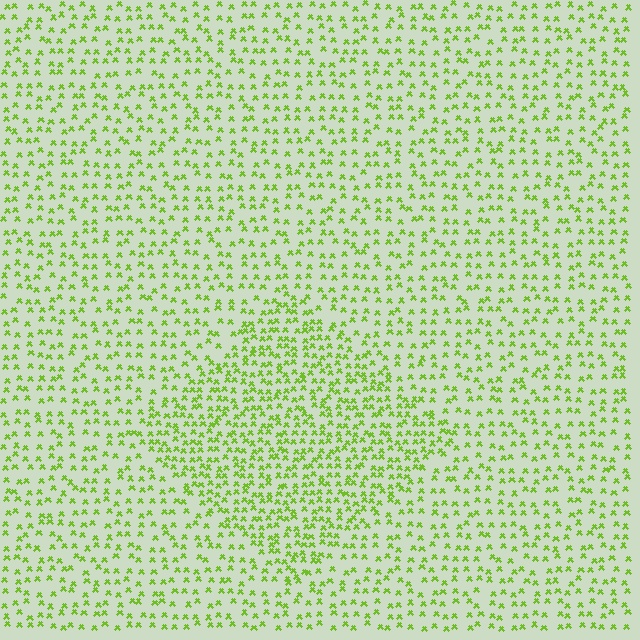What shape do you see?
I see a diamond.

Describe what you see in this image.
The image contains small lime elements arranged at two different densities. A diamond-shaped region is visible where the elements are more densely packed than the surrounding area.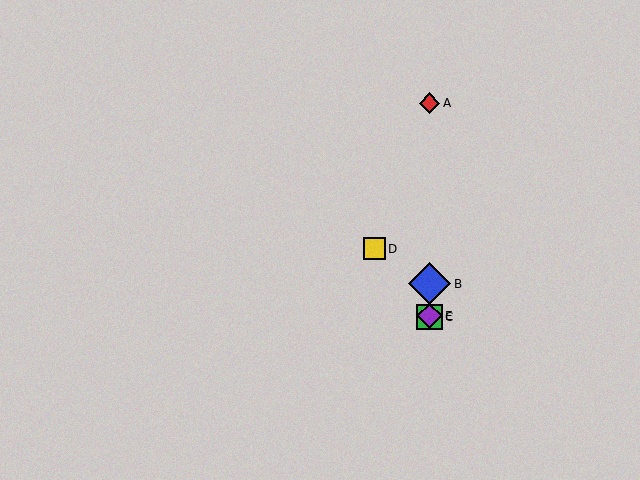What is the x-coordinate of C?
Object C is at x≈429.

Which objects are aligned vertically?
Objects A, B, C, E are aligned vertically.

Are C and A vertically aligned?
Yes, both are at x≈429.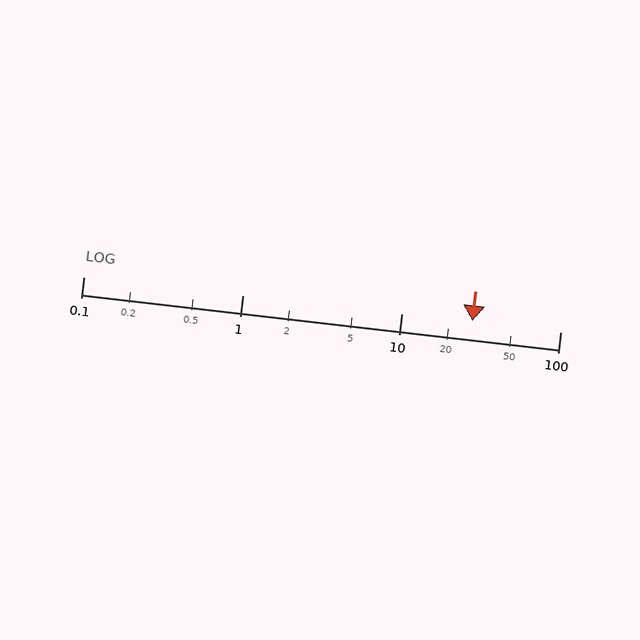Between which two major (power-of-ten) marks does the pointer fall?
The pointer is between 10 and 100.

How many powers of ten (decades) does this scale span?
The scale spans 3 decades, from 0.1 to 100.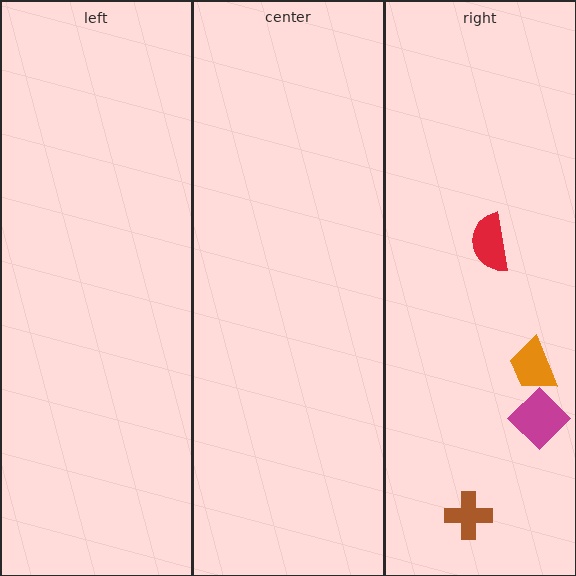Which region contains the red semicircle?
The right region.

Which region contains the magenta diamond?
The right region.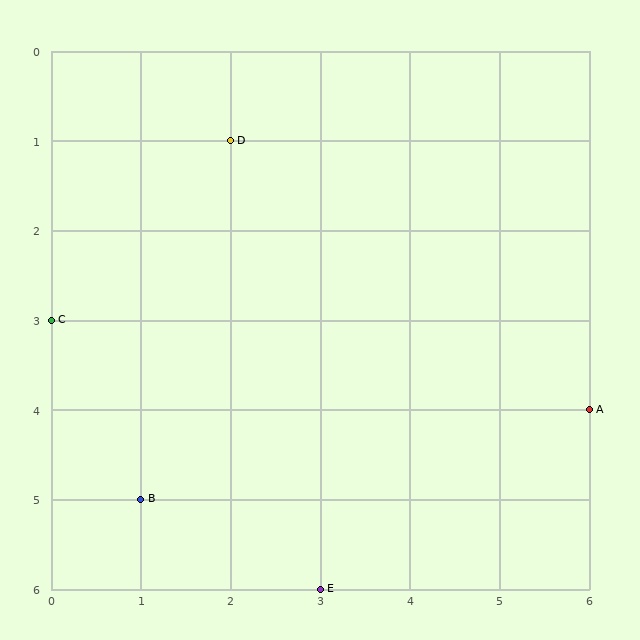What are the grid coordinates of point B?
Point B is at grid coordinates (1, 5).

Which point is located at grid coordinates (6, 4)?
Point A is at (6, 4).